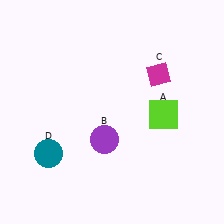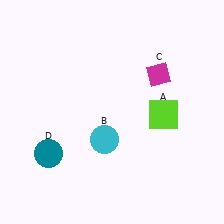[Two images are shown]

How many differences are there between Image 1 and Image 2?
There is 1 difference between the two images.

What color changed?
The circle (B) changed from purple in Image 1 to cyan in Image 2.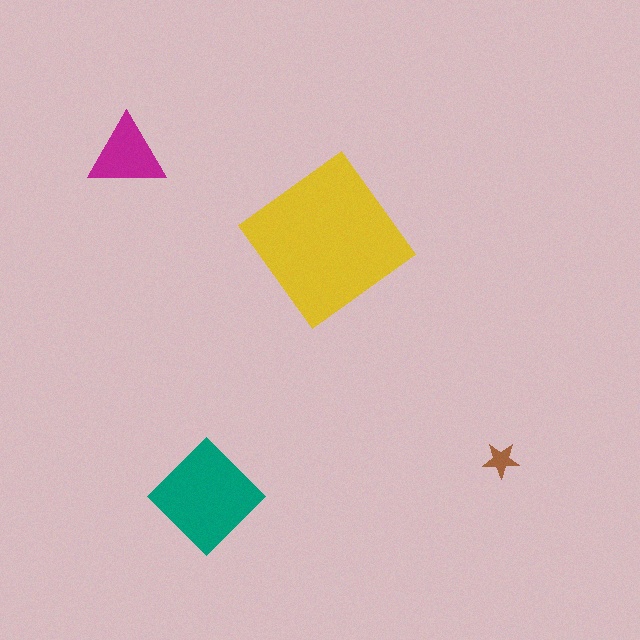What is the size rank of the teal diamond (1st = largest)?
2nd.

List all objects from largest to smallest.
The yellow diamond, the teal diamond, the magenta triangle, the brown star.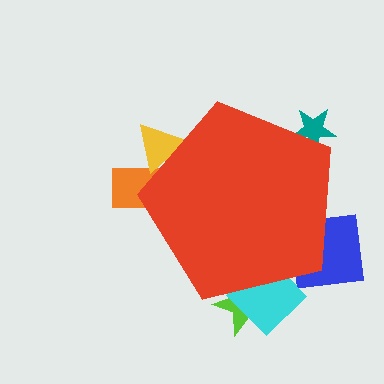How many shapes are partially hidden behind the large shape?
6 shapes are partially hidden.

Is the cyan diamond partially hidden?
Yes, the cyan diamond is partially hidden behind the red pentagon.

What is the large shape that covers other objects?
A red pentagon.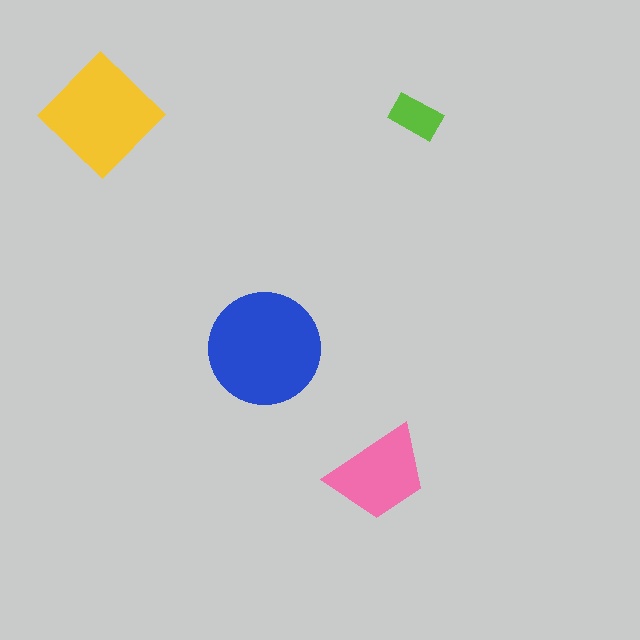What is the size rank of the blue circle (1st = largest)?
1st.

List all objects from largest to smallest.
The blue circle, the yellow diamond, the pink trapezoid, the lime rectangle.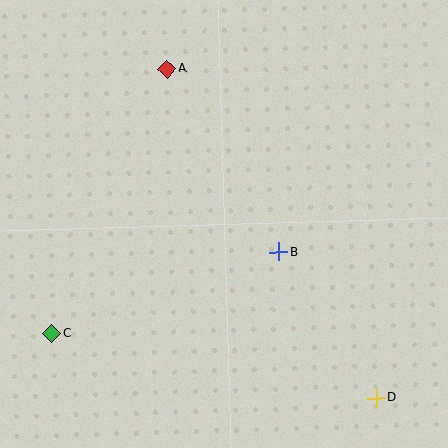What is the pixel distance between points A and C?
The distance between A and C is 289 pixels.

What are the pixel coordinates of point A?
Point A is at (167, 69).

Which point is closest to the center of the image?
Point B at (279, 252) is closest to the center.